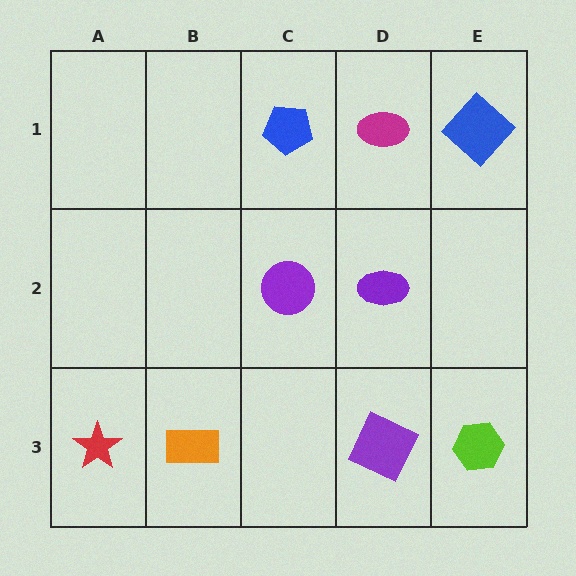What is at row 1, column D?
A magenta ellipse.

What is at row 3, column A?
A red star.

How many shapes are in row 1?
3 shapes.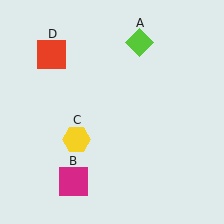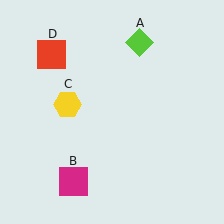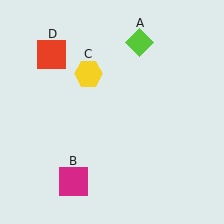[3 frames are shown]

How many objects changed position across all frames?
1 object changed position: yellow hexagon (object C).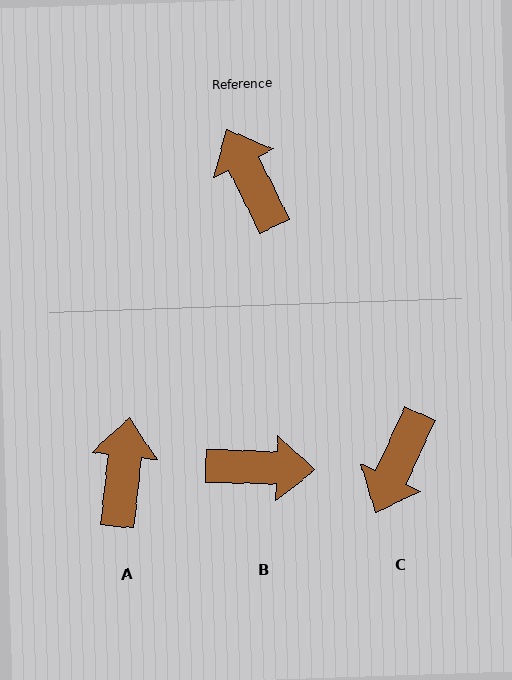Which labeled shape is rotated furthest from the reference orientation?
C, about 130 degrees away.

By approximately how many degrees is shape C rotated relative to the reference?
Approximately 130 degrees counter-clockwise.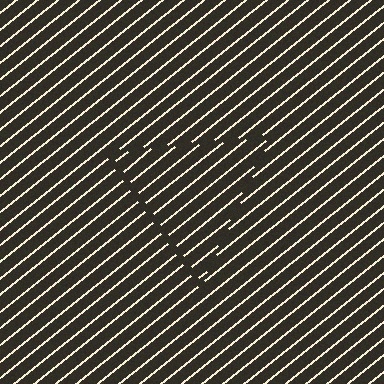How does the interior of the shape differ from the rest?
The interior of the shape contains the same grating, shifted by half a period — the contour is defined by the phase discontinuity where line-ends from the inner and outer gratings abut.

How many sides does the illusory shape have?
3 sides — the line-ends trace a triangle.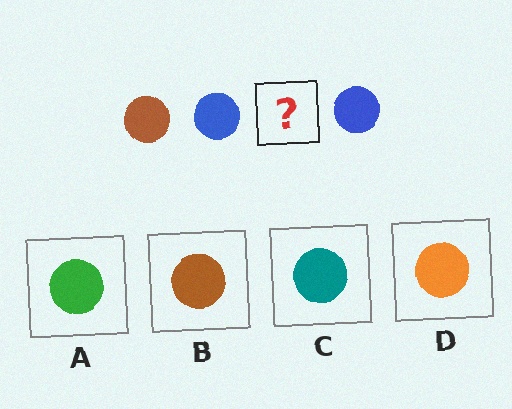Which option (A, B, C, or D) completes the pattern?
B.